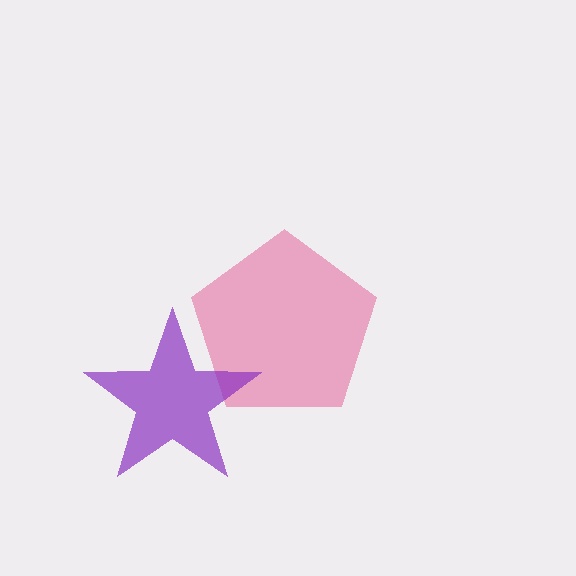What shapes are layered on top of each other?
The layered shapes are: a pink pentagon, a purple star.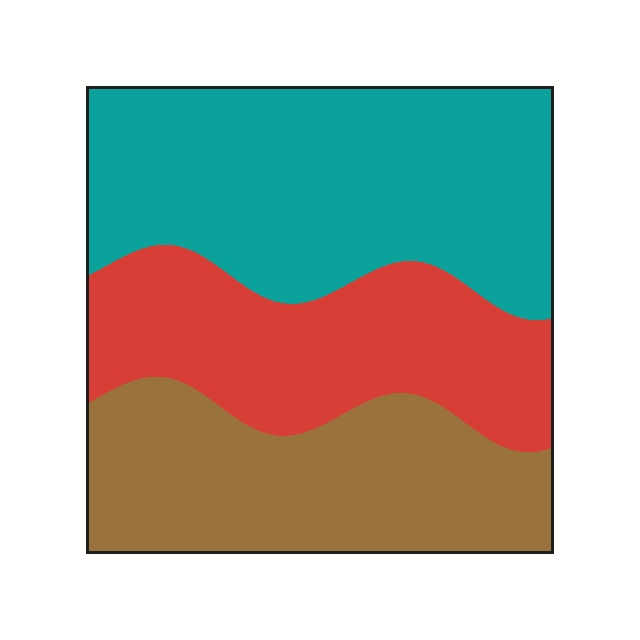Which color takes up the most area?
Teal, at roughly 40%.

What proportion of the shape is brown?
Brown covers 30% of the shape.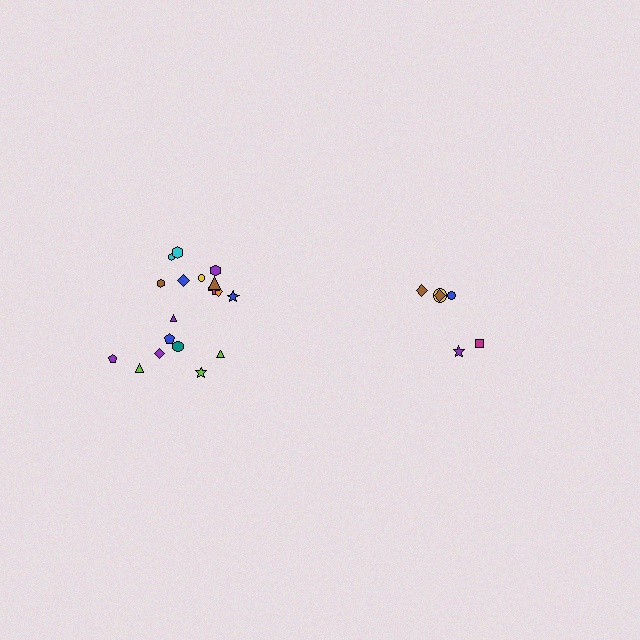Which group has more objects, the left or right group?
The left group.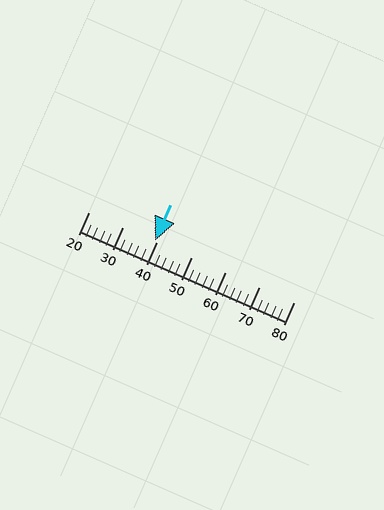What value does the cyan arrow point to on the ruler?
The cyan arrow points to approximately 39.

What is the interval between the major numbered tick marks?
The major tick marks are spaced 10 units apart.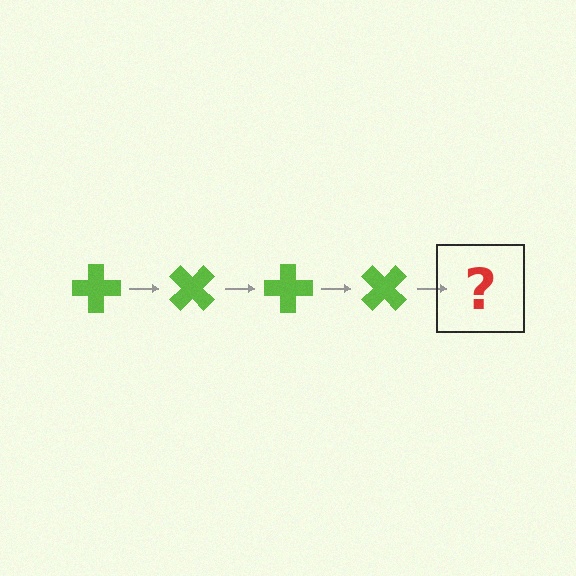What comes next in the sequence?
The next element should be a lime cross rotated 180 degrees.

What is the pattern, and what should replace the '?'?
The pattern is that the cross rotates 45 degrees each step. The '?' should be a lime cross rotated 180 degrees.